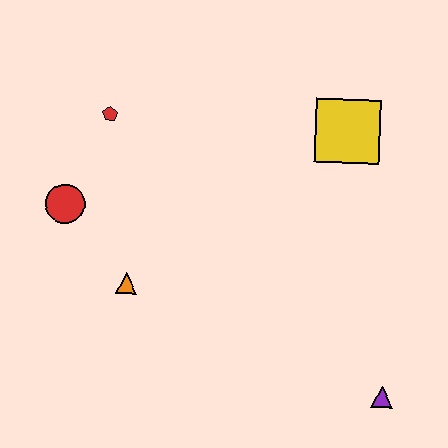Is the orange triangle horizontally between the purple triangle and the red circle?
Yes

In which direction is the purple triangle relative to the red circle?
The purple triangle is to the right of the red circle.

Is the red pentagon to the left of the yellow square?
Yes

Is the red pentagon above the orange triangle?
Yes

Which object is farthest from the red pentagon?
The purple triangle is farthest from the red pentagon.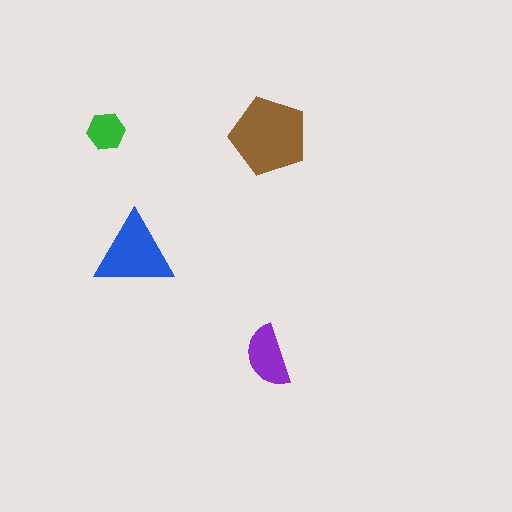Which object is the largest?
The brown pentagon.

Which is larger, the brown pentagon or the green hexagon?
The brown pentagon.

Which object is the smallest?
The green hexagon.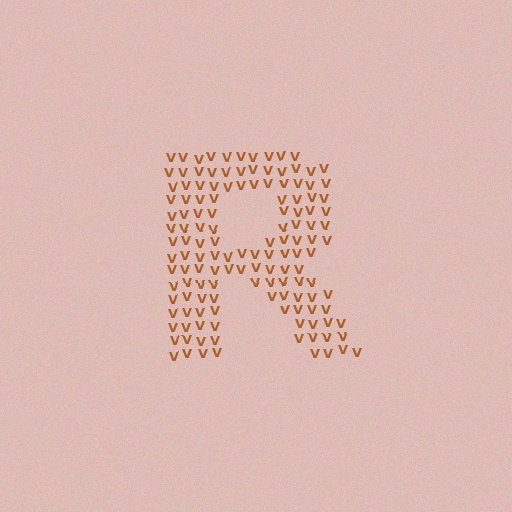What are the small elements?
The small elements are letter V's.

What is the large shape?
The large shape is the letter R.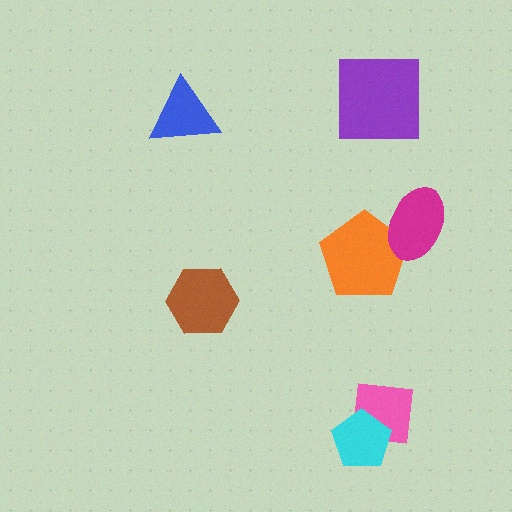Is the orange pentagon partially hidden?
Yes, it is partially covered by another shape.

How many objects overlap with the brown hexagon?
0 objects overlap with the brown hexagon.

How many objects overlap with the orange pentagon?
1 object overlaps with the orange pentagon.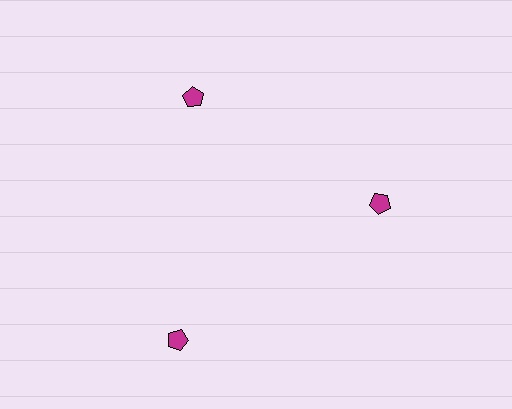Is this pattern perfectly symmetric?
No. The 3 magenta pentagons are arranged in a ring, but one element near the 7 o'clock position is pushed outward from the center, breaking the 3-fold rotational symmetry.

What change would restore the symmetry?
The symmetry would be restored by moving it inward, back onto the ring so that all 3 pentagons sit at equal angles and equal distance from the center.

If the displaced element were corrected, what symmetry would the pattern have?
It would have 3-fold rotational symmetry — the pattern would map onto itself every 120 degrees.